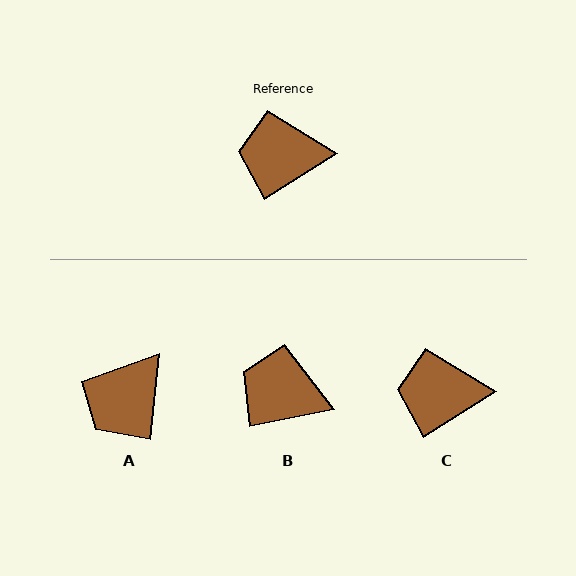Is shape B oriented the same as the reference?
No, it is off by about 21 degrees.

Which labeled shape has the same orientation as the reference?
C.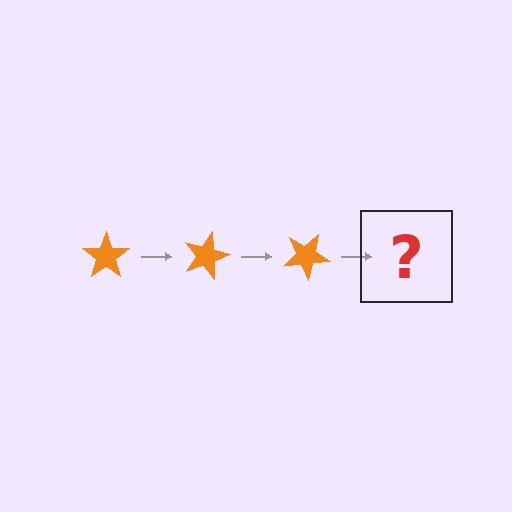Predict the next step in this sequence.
The next step is an orange star rotated 45 degrees.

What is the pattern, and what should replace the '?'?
The pattern is that the star rotates 15 degrees each step. The '?' should be an orange star rotated 45 degrees.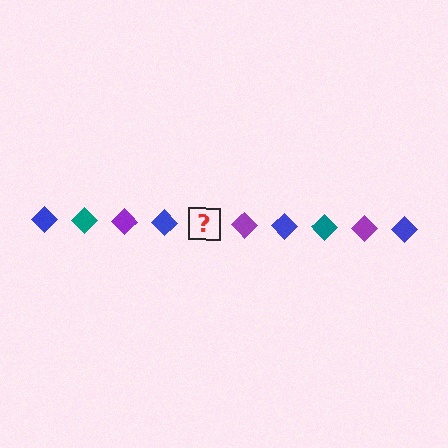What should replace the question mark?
The question mark should be replaced with a teal diamond.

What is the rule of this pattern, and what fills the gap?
The rule is that the pattern cycles through blue, teal, purple diamonds. The gap should be filled with a teal diamond.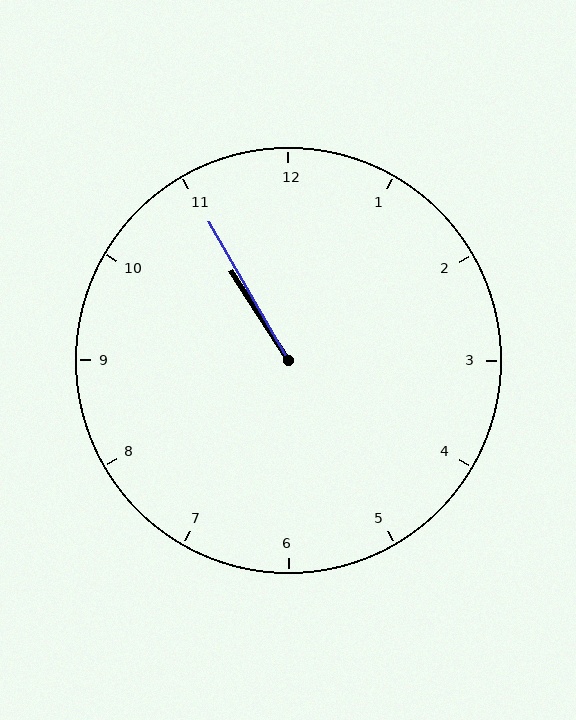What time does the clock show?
10:55.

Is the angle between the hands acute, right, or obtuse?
It is acute.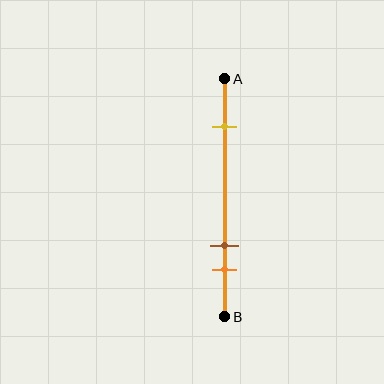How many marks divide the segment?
There are 3 marks dividing the segment.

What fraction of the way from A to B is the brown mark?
The brown mark is approximately 70% (0.7) of the way from A to B.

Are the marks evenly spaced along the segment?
No, the marks are not evenly spaced.